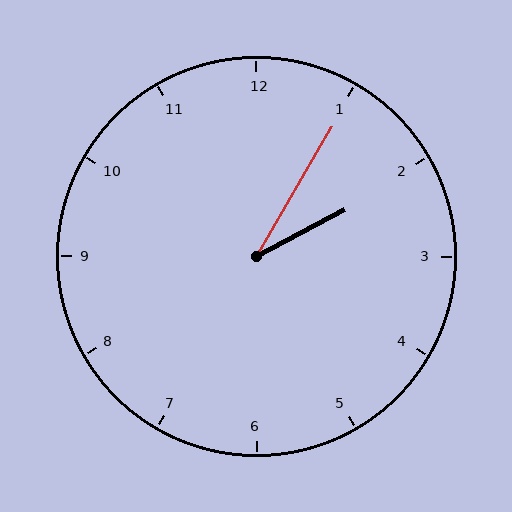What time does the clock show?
2:05.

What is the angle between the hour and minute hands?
Approximately 32 degrees.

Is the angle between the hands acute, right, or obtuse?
It is acute.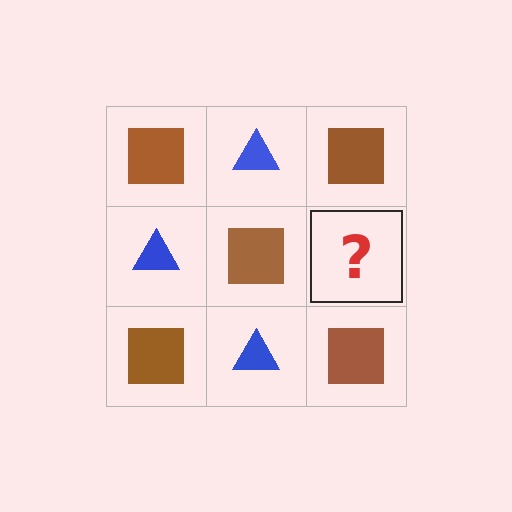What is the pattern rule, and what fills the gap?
The rule is that it alternates brown square and blue triangle in a checkerboard pattern. The gap should be filled with a blue triangle.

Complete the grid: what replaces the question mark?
The question mark should be replaced with a blue triangle.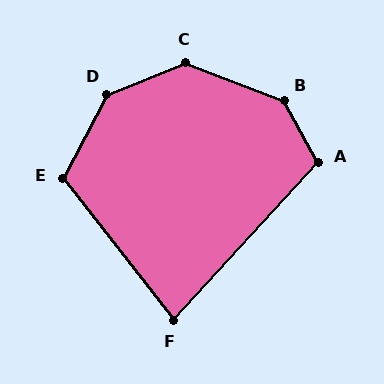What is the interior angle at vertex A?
Approximately 109 degrees (obtuse).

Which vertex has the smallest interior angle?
F, at approximately 80 degrees.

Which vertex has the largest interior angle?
B, at approximately 140 degrees.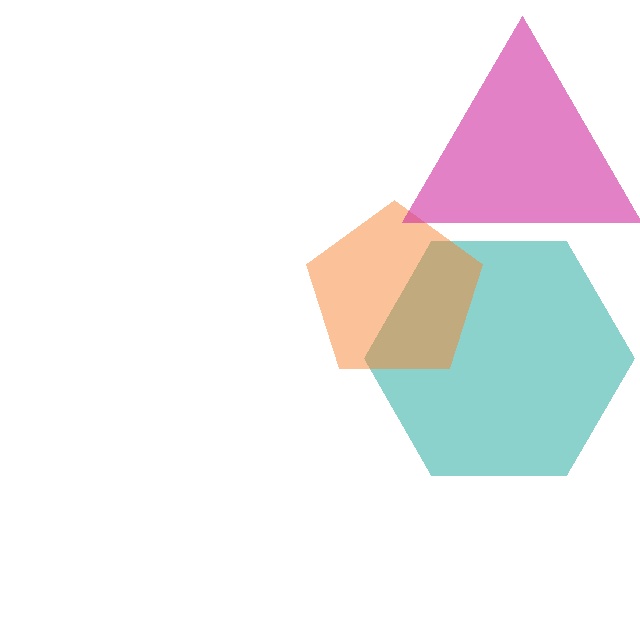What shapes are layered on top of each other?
The layered shapes are: a teal hexagon, an orange pentagon, a magenta triangle.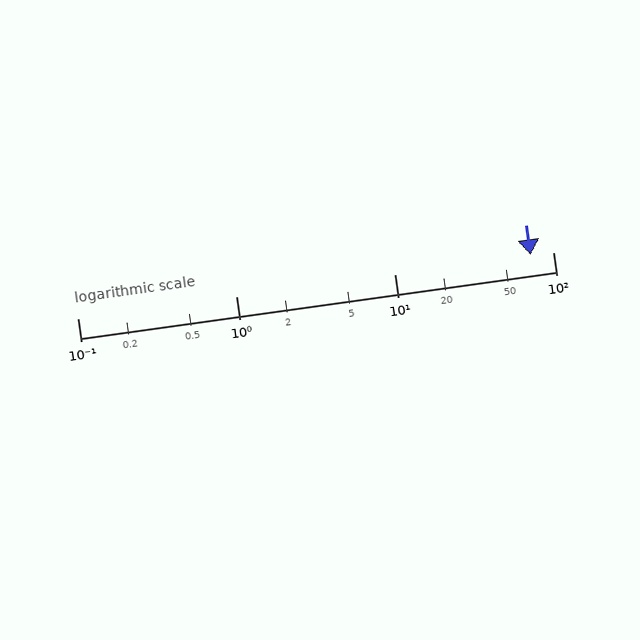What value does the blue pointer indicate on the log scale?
The pointer indicates approximately 72.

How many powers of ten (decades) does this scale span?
The scale spans 3 decades, from 0.1 to 100.